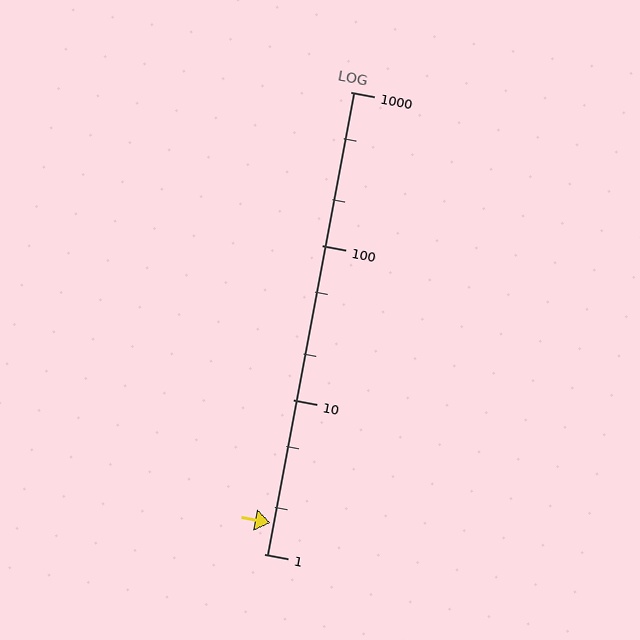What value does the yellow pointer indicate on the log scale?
The pointer indicates approximately 1.6.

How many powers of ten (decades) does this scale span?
The scale spans 3 decades, from 1 to 1000.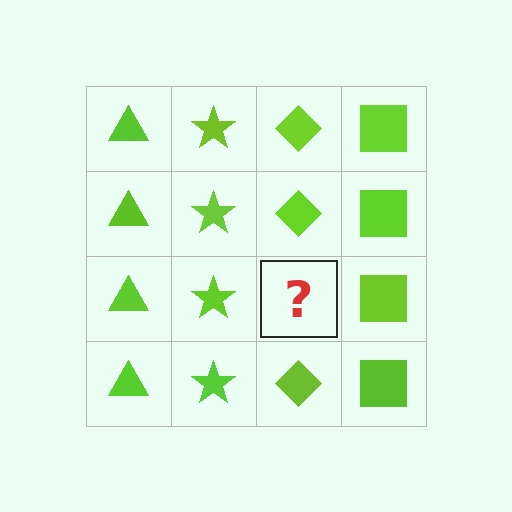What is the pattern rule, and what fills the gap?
The rule is that each column has a consistent shape. The gap should be filled with a lime diamond.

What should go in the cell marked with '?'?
The missing cell should contain a lime diamond.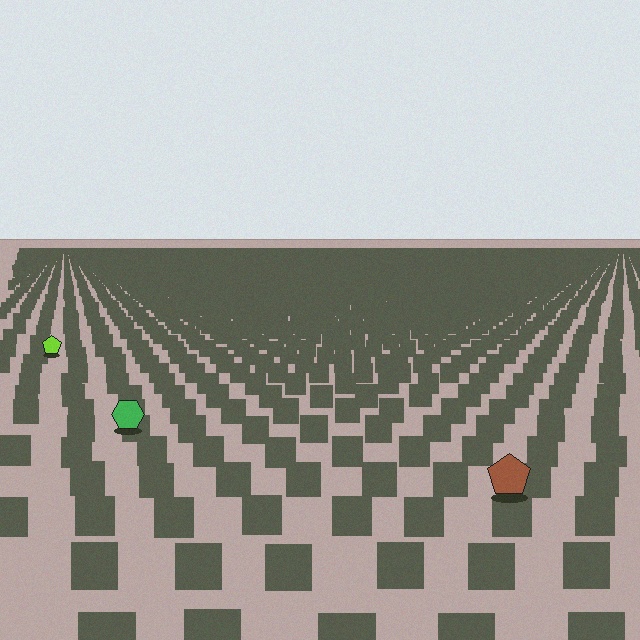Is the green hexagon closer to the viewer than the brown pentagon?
No. The brown pentagon is closer — you can tell from the texture gradient: the ground texture is coarser near it.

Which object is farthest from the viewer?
The lime pentagon is farthest from the viewer. It appears smaller and the ground texture around it is denser.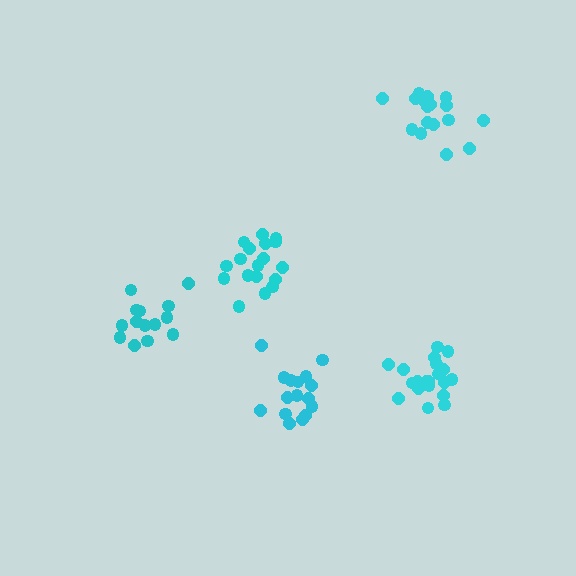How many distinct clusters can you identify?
There are 5 distinct clusters.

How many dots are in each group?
Group 1: 18 dots, Group 2: 17 dots, Group 3: 14 dots, Group 4: 20 dots, Group 5: 16 dots (85 total).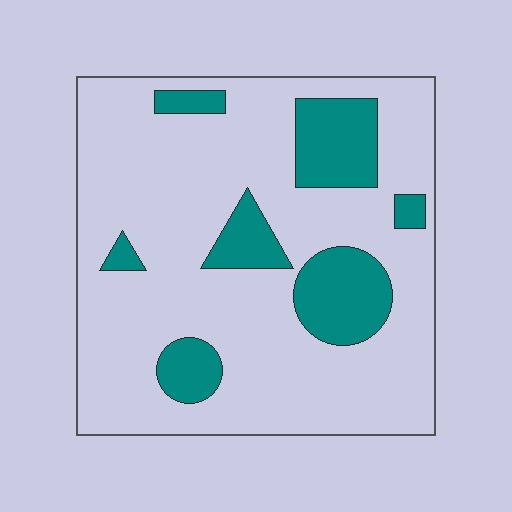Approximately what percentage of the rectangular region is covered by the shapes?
Approximately 20%.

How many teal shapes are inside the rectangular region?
7.